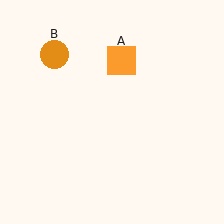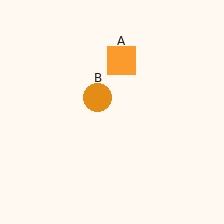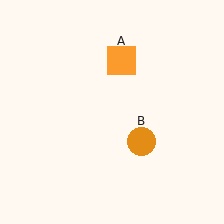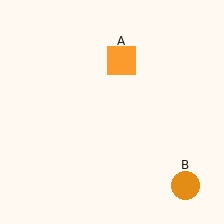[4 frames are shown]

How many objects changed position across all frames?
1 object changed position: orange circle (object B).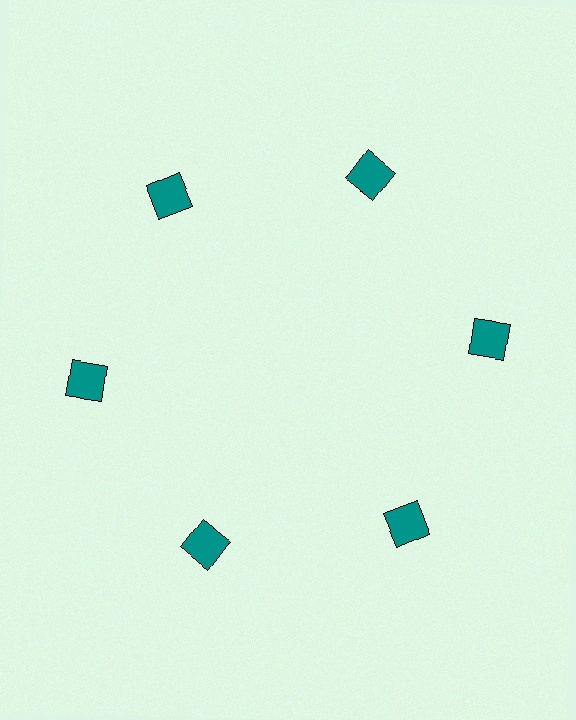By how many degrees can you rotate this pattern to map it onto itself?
The pattern maps onto itself every 60 degrees of rotation.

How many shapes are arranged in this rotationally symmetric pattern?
There are 6 shapes, arranged in 6 groups of 1.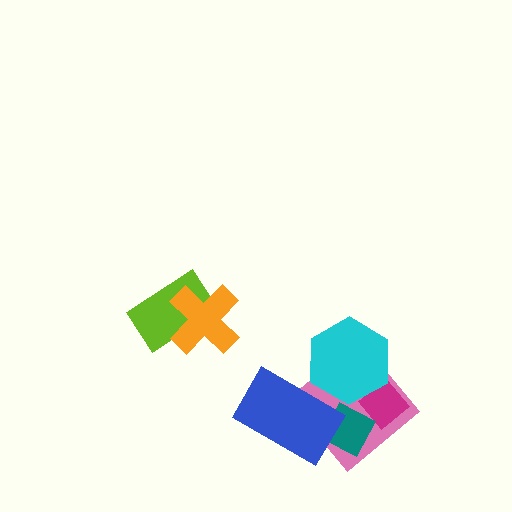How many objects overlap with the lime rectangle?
1 object overlaps with the lime rectangle.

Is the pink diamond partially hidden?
Yes, it is partially covered by another shape.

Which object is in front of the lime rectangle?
The orange cross is in front of the lime rectangle.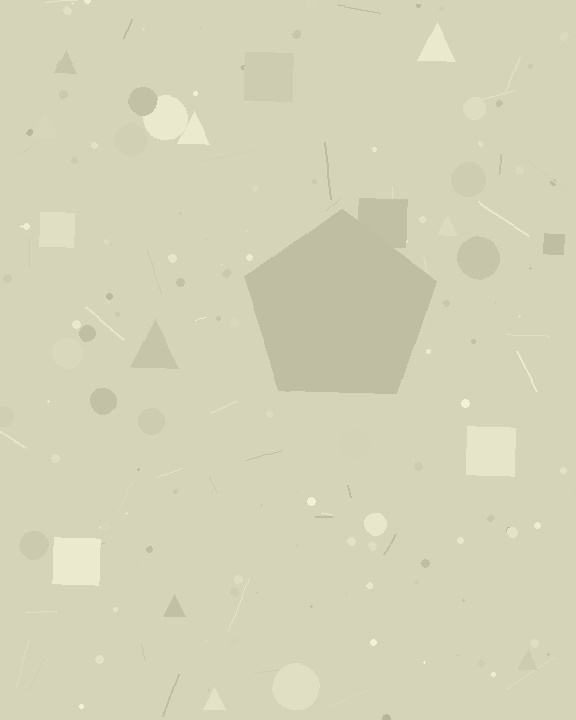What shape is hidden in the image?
A pentagon is hidden in the image.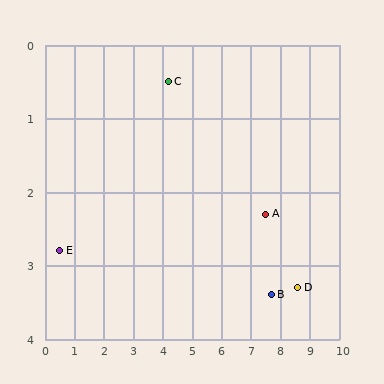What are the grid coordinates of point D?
Point D is at approximately (8.6, 3.3).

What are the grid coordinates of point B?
Point B is at approximately (7.7, 3.4).